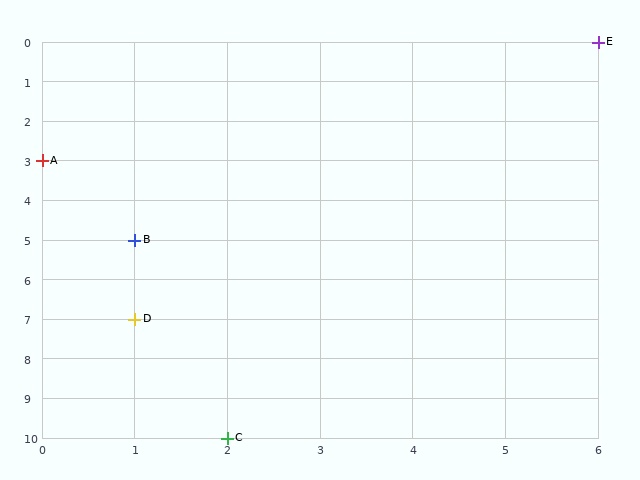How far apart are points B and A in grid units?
Points B and A are 1 column and 2 rows apart (about 2.2 grid units diagonally).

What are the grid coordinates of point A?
Point A is at grid coordinates (0, 3).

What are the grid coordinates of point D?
Point D is at grid coordinates (1, 7).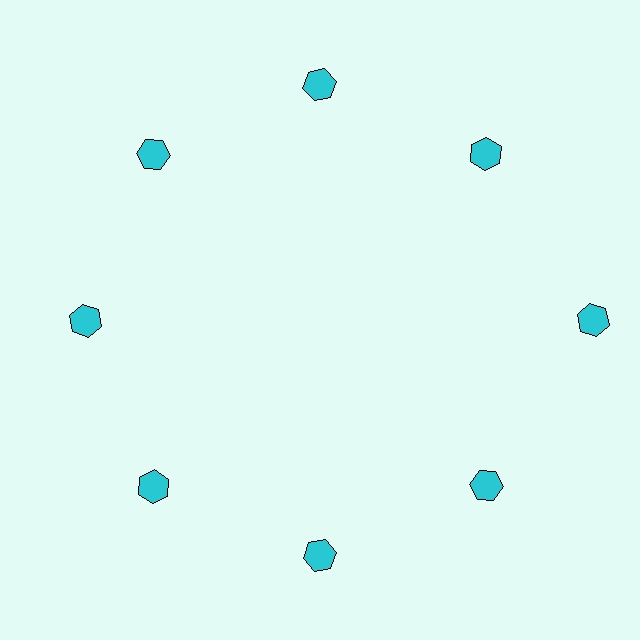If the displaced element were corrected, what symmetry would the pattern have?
It would have 8-fold rotational symmetry — the pattern would map onto itself every 45 degrees.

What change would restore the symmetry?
The symmetry would be restored by moving it inward, back onto the ring so that all 8 hexagons sit at equal angles and equal distance from the center.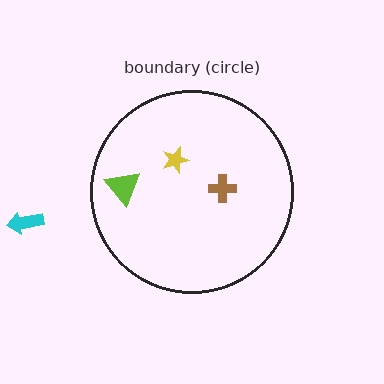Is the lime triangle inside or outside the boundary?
Inside.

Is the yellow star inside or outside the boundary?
Inside.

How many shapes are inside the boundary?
3 inside, 1 outside.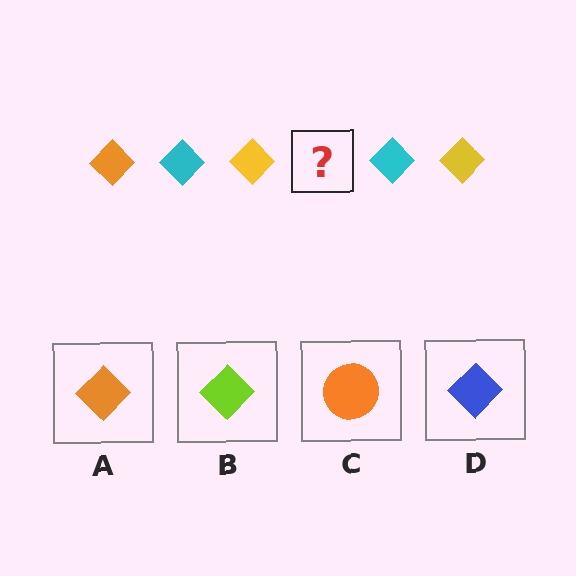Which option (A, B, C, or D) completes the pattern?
A.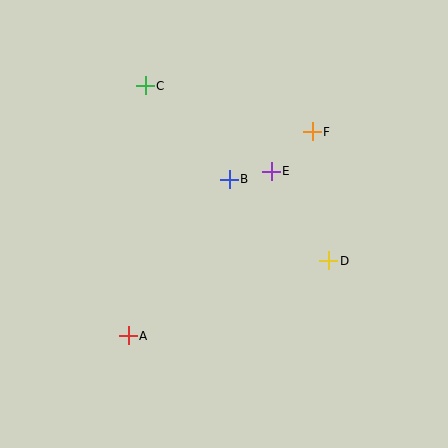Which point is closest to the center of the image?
Point B at (229, 179) is closest to the center.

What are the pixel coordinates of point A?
Point A is at (128, 336).